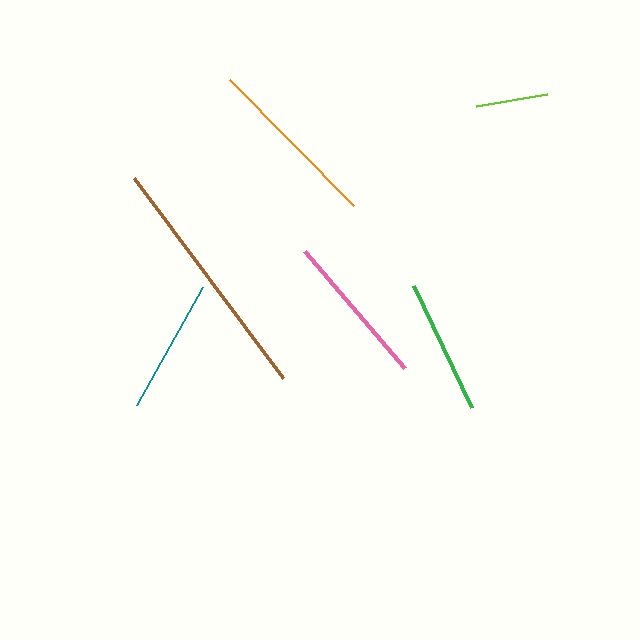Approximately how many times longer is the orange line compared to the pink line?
The orange line is approximately 1.1 times the length of the pink line.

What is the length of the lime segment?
The lime segment is approximately 72 pixels long.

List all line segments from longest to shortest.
From longest to shortest: brown, orange, pink, teal, green, lime.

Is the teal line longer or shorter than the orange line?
The orange line is longer than the teal line.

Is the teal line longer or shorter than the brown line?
The brown line is longer than the teal line.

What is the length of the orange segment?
The orange segment is approximately 177 pixels long.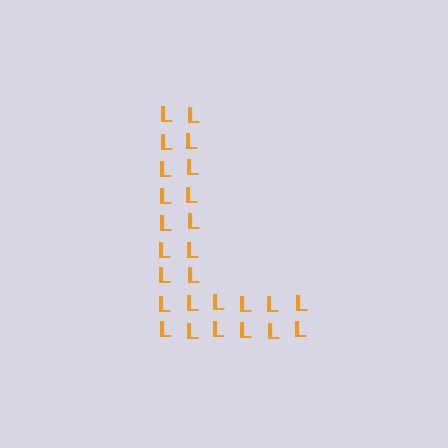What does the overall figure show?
The overall figure shows the letter L.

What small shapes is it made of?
It is made of small letter L's.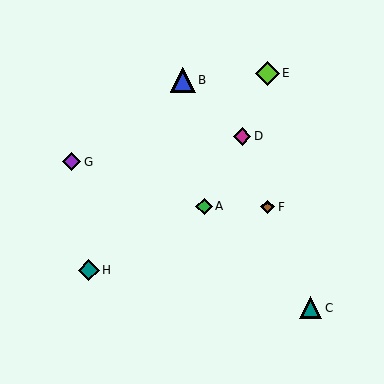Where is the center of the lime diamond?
The center of the lime diamond is at (267, 73).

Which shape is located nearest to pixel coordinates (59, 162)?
The purple diamond (labeled G) at (72, 162) is nearest to that location.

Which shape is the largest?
The blue triangle (labeled B) is the largest.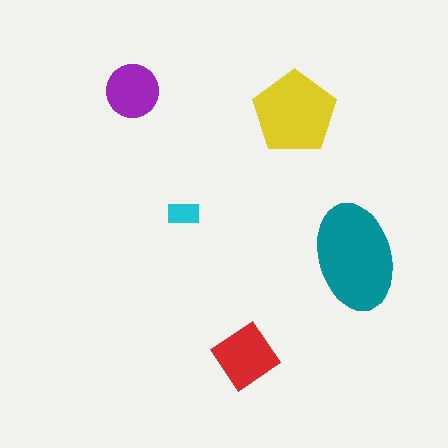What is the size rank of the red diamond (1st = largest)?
3rd.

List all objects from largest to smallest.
The teal ellipse, the yellow pentagon, the red diamond, the purple circle, the cyan rectangle.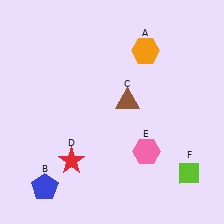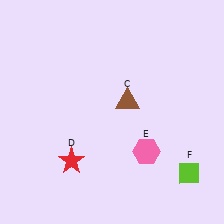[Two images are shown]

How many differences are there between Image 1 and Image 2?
There are 2 differences between the two images.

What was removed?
The blue pentagon (B), the orange hexagon (A) were removed in Image 2.